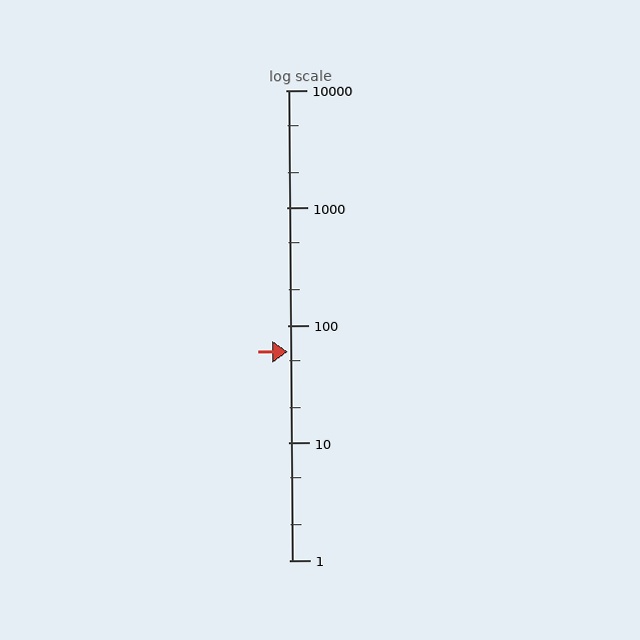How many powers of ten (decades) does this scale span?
The scale spans 4 decades, from 1 to 10000.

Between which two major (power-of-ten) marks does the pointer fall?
The pointer is between 10 and 100.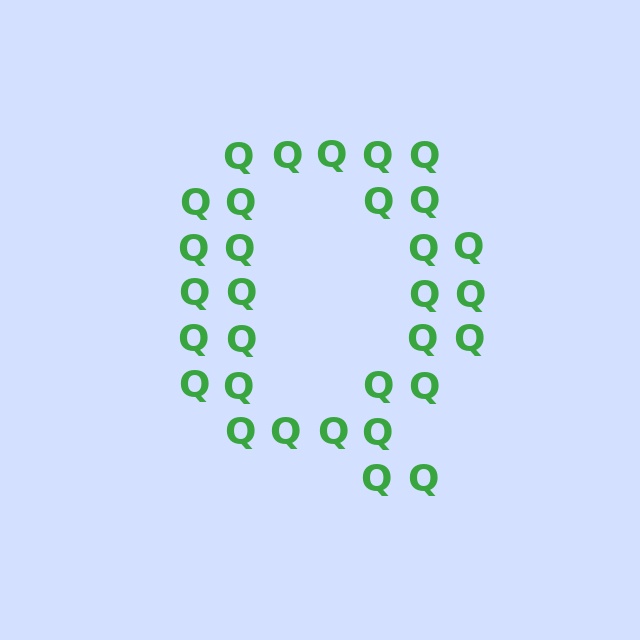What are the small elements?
The small elements are letter Q's.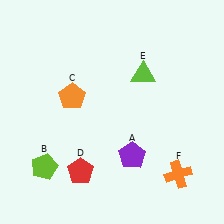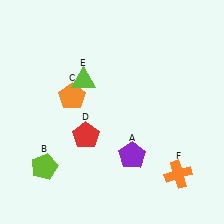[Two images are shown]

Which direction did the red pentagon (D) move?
The red pentagon (D) moved up.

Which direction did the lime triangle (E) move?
The lime triangle (E) moved left.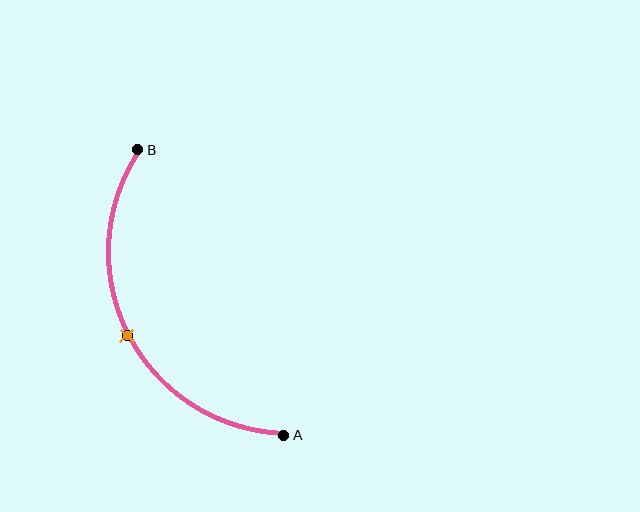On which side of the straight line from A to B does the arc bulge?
The arc bulges to the left of the straight line connecting A and B.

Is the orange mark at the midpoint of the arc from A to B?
Yes. The orange mark lies on the arc at equal arc-length from both A and B — it is the arc midpoint.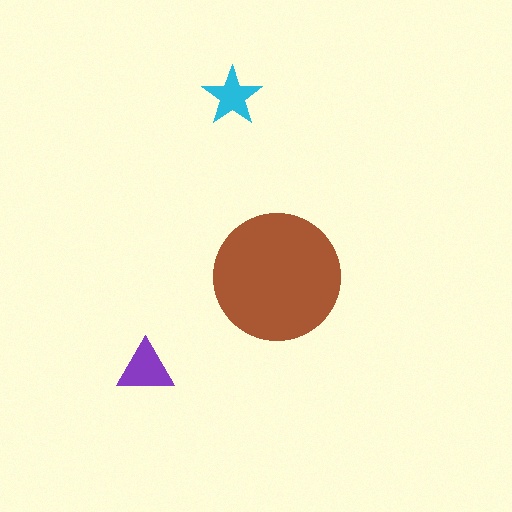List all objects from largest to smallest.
The brown circle, the purple triangle, the cyan star.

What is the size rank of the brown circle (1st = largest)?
1st.